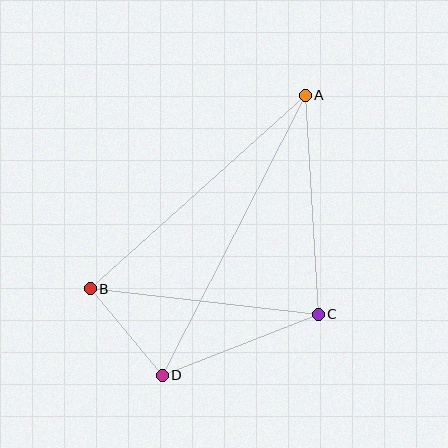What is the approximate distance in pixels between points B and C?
The distance between B and C is approximately 230 pixels.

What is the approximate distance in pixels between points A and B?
The distance between A and B is approximately 289 pixels.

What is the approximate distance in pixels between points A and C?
The distance between A and C is approximately 220 pixels.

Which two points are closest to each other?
Points B and D are closest to each other.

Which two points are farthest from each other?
Points A and D are farthest from each other.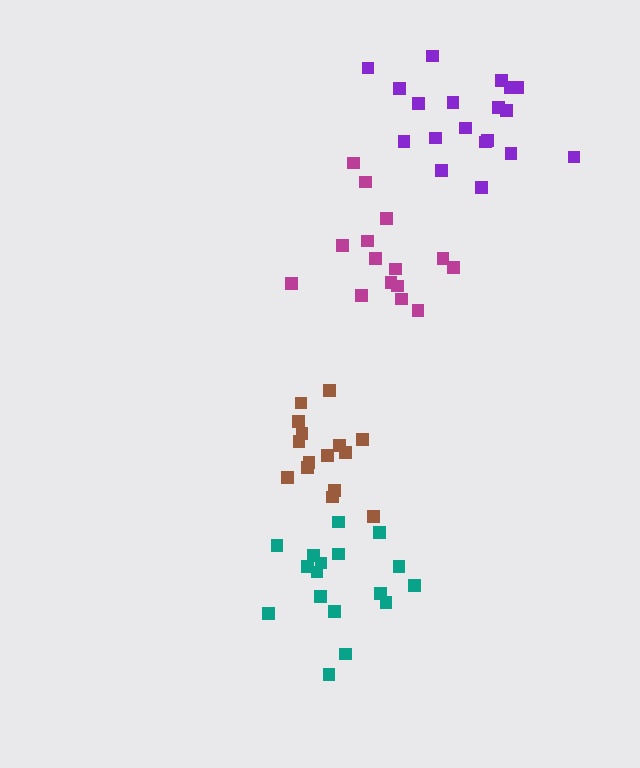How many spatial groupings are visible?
There are 4 spatial groupings.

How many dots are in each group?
Group 1: 19 dots, Group 2: 17 dots, Group 3: 15 dots, Group 4: 15 dots (66 total).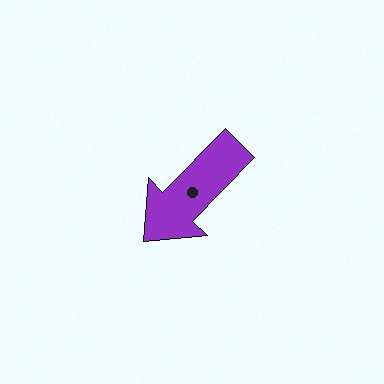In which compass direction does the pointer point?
Southwest.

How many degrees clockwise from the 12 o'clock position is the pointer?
Approximately 224 degrees.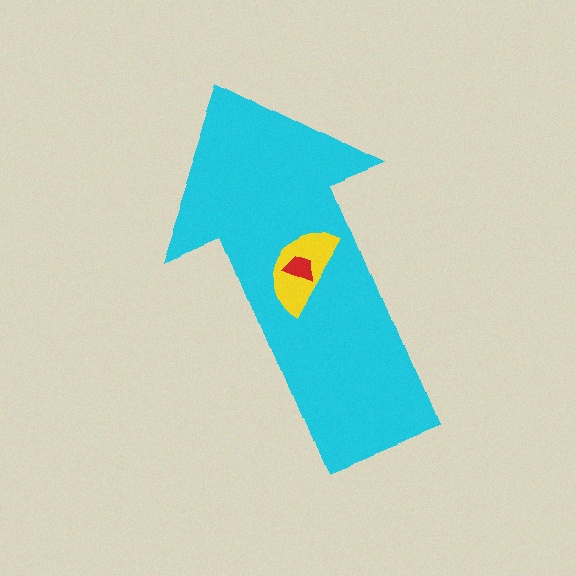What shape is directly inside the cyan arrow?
The yellow semicircle.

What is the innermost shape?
The red trapezoid.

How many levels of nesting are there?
3.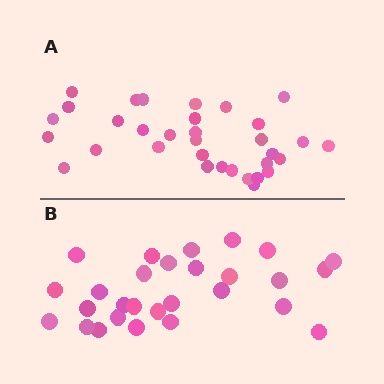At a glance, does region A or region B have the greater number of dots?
Region A (the top region) has more dots.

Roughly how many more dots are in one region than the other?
Region A has about 5 more dots than region B.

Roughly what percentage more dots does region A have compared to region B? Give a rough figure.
About 20% more.